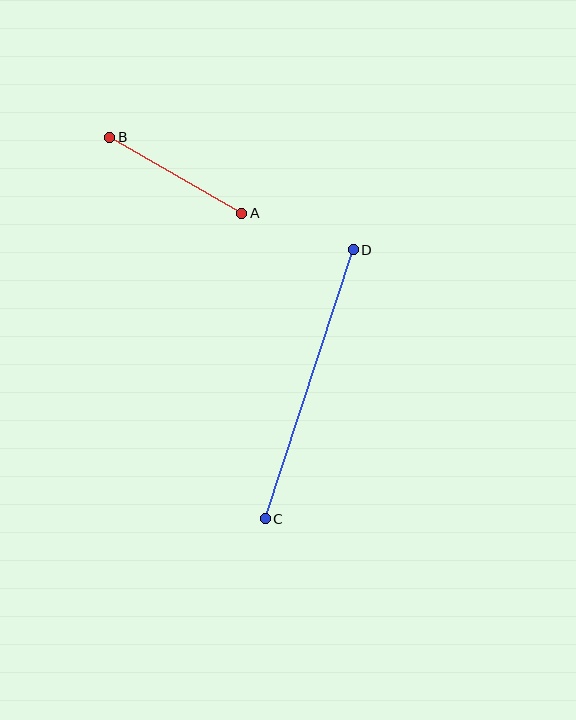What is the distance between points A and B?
The distance is approximately 152 pixels.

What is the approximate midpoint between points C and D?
The midpoint is at approximately (309, 384) pixels.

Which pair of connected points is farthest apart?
Points C and D are farthest apart.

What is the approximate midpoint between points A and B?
The midpoint is at approximately (176, 175) pixels.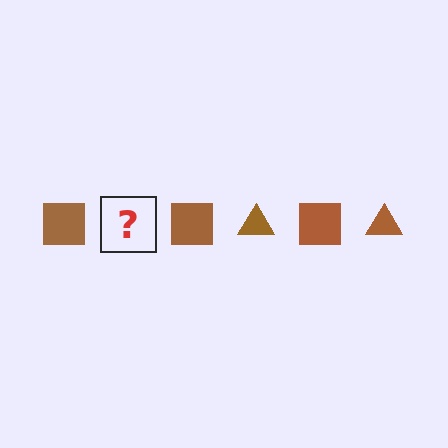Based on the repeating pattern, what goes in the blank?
The blank should be a brown triangle.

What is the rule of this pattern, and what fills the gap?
The rule is that the pattern cycles through square, triangle shapes in brown. The gap should be filled with a brown triangle.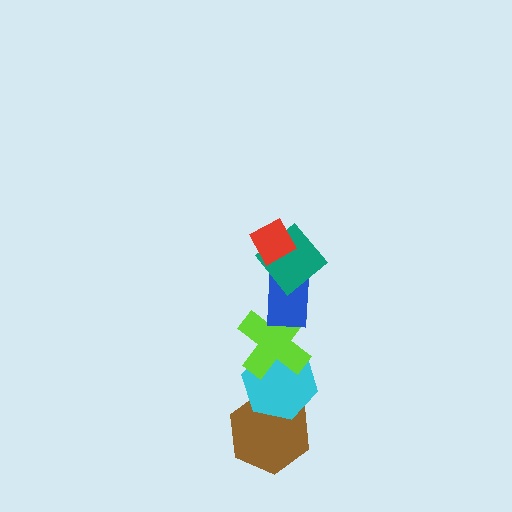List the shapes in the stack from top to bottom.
From top to bottom: the red diamond, the teal diamond, the blue rectangle, the lime cross, the cyan hexagon, the brown hexagon.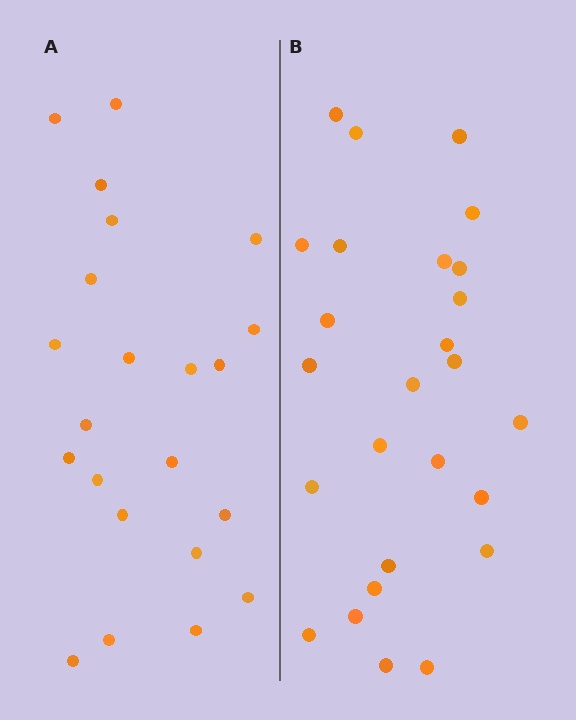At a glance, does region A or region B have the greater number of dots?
Region B (the right region) has more dots.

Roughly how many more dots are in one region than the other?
Region B has about 4 more dots than region A.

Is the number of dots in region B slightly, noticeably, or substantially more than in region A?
Region B has only slightly more — the two regions are fairly close. The ratio is roughly 1.2 to 1.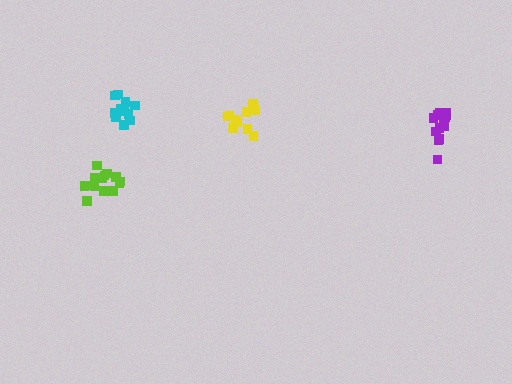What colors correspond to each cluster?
The clusters are colored: purple, yellow, lime, cyan.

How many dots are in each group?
Group 1: 13 dots, Group 2: 10 dots, Group 3: 14 dots, Group 4: 11 dots (48 total).